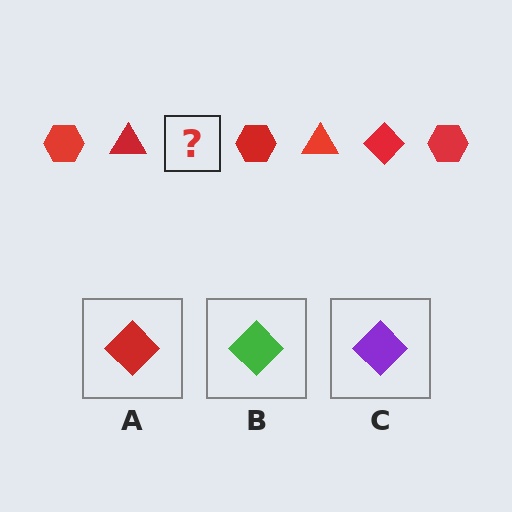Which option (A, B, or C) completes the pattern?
A.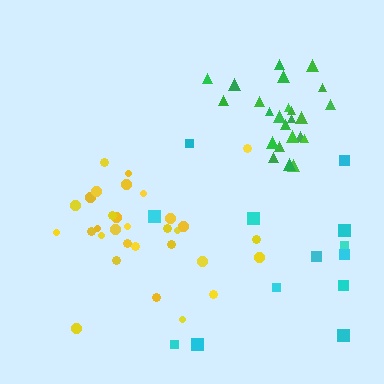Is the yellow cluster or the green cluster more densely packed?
Green.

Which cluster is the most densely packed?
Green.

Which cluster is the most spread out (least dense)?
Cyan.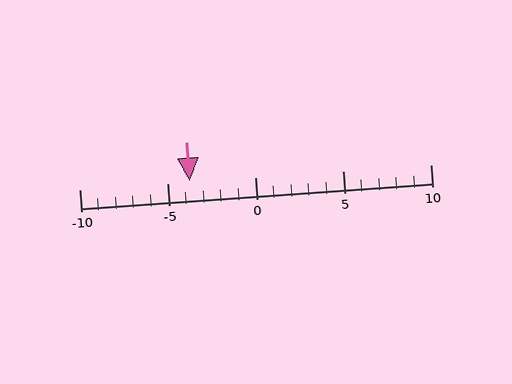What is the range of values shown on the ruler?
The ruler shows values from -10 to 10.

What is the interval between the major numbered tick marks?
The major tick marks are spaced 5 units apart.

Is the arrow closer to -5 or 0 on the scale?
The arrow is closer to -5.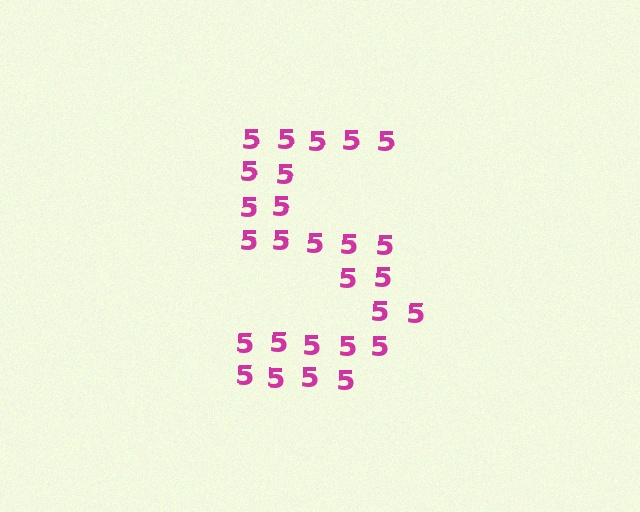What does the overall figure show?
The overall figure shows the digit 5.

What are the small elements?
The small elements are digit 5's.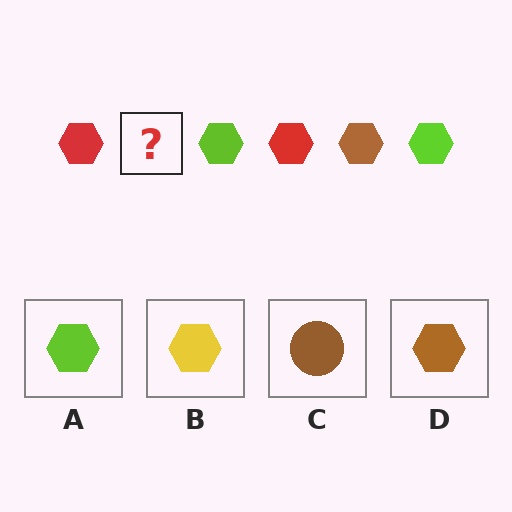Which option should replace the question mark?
Option D.